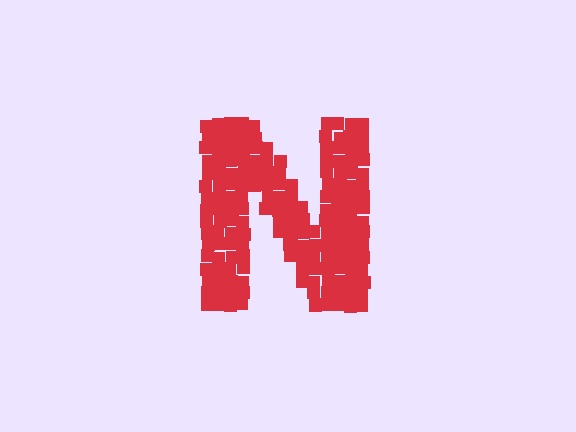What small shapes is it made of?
It is made of small squares.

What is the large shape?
The large shape is the letter N.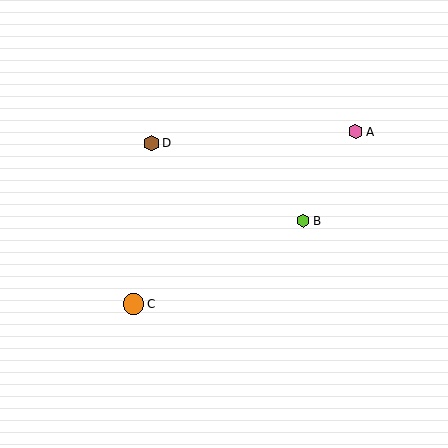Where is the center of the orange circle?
The center of the orange circle is at (134, 304).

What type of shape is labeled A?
Shape A is a pink hexagon.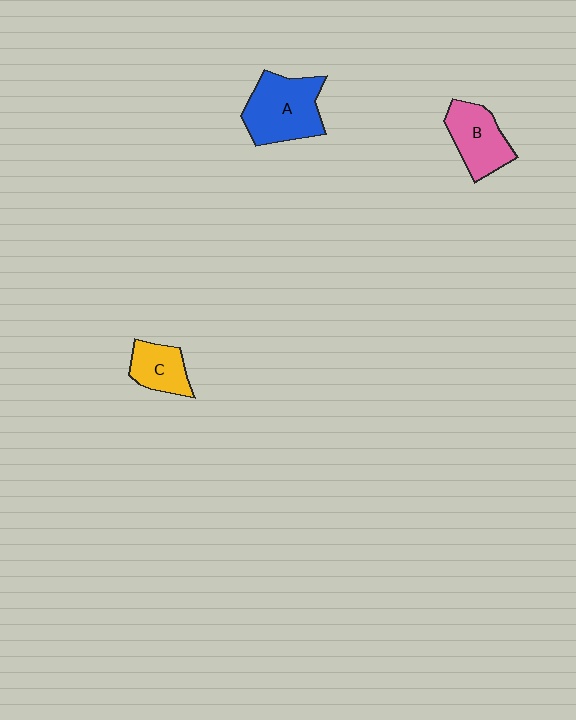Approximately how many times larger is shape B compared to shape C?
Approximately 1.4 times.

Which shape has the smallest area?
Shape C (yellow).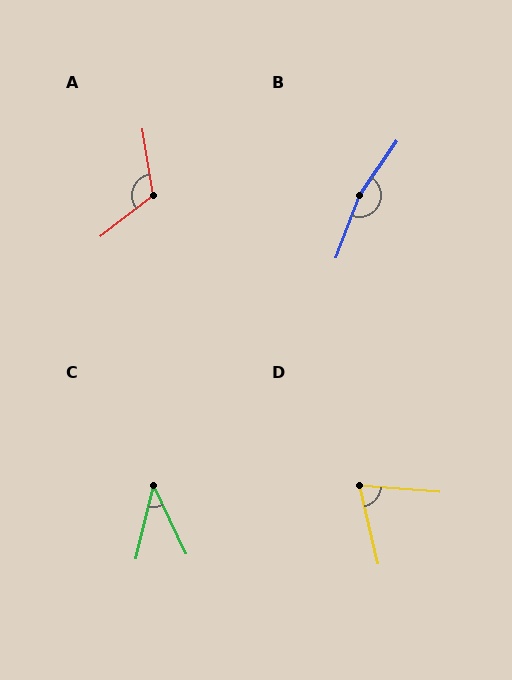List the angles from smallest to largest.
C (38°), D (72°), A (118°), B (166°).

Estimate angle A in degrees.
Approximately 118 degrees.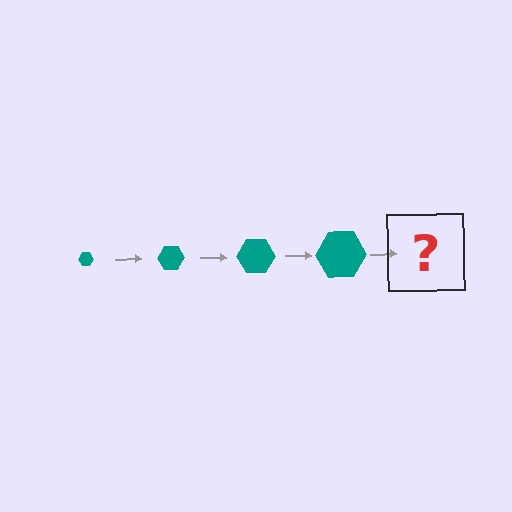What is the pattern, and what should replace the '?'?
The pattern is that the hexagon gets progressively larger each step. The '?' should be a teal hexagon, larger than the previous one.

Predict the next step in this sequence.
The next step is a teal hexagon, larger than the previous one.